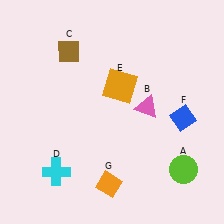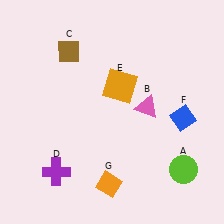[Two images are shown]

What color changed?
The cross (D) changed from cyan in Image 1 to purple in Image 2.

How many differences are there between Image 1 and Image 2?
There is 1 difference between the two images.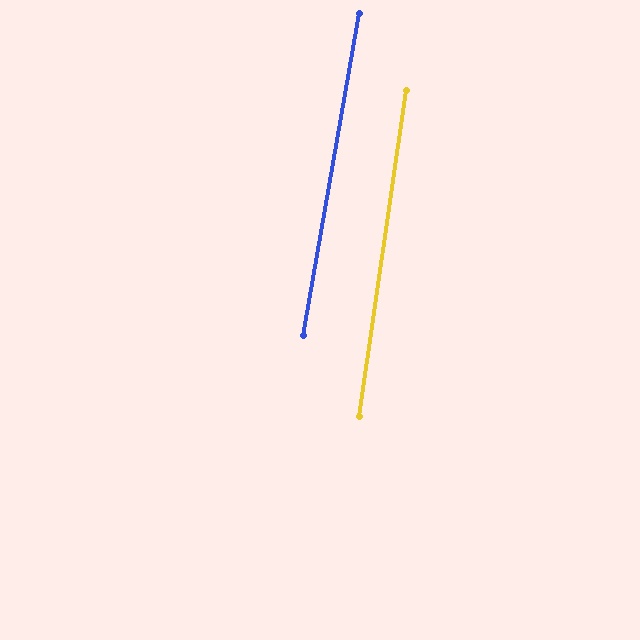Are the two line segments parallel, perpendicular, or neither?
Parallel — their directions differ by only 1.6°.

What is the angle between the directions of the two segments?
Approximately 2 degrees.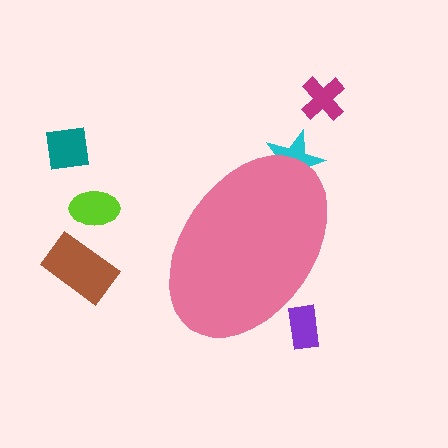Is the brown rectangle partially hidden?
No, the brown rectangle is fully visible.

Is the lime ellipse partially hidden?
No, the lime ellipse is fully visible.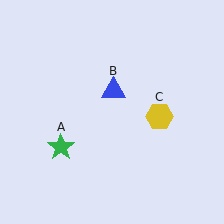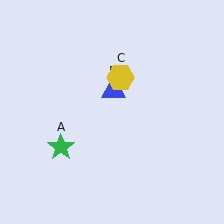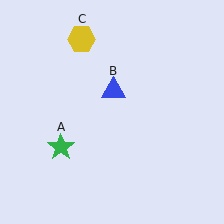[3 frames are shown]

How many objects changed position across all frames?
1 object changed position: yellow hexagon (object C).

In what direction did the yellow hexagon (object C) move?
The yellow hexagon (object C) moved up and to the left.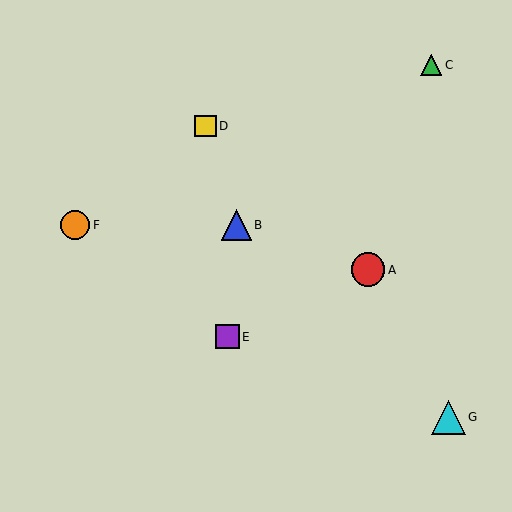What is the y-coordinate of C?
Object C is at y≈65.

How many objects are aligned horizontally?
2 objects (B, F) are aligned horizontally.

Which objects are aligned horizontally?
Objects B, F are aligned horizontally.